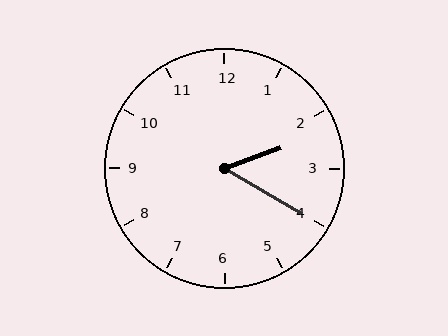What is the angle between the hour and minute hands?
Approximately 50 degrees.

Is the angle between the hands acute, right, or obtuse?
It is acute.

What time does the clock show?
2:20.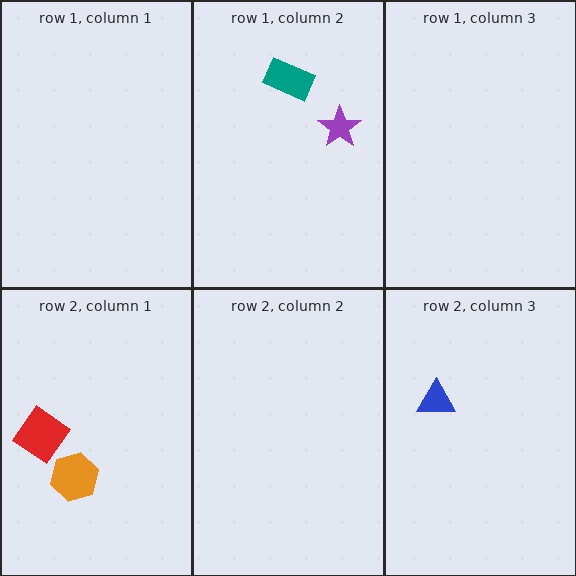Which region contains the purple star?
The row 1, column 2 region.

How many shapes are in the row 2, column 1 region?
2.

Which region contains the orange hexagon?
The row 2, column 1 region.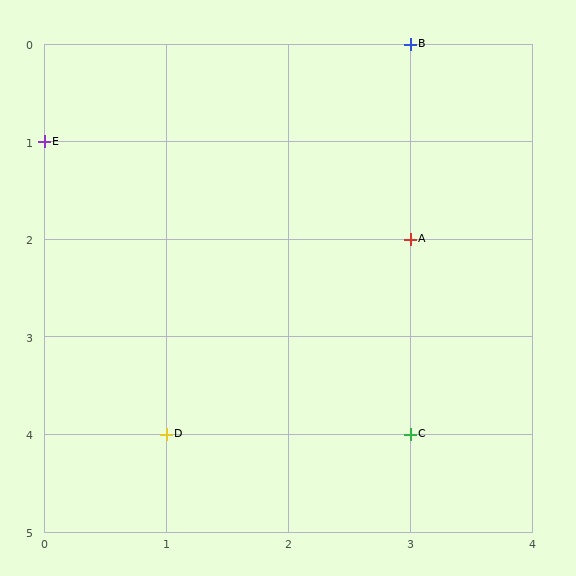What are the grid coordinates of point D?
Point D is at grid coordinates (1, 4).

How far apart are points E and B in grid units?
Points E and B are 3 columns and 1 row apart (about 3.2 grid units diagonally).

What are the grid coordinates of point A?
Point A is at grid coordinates (3, 2).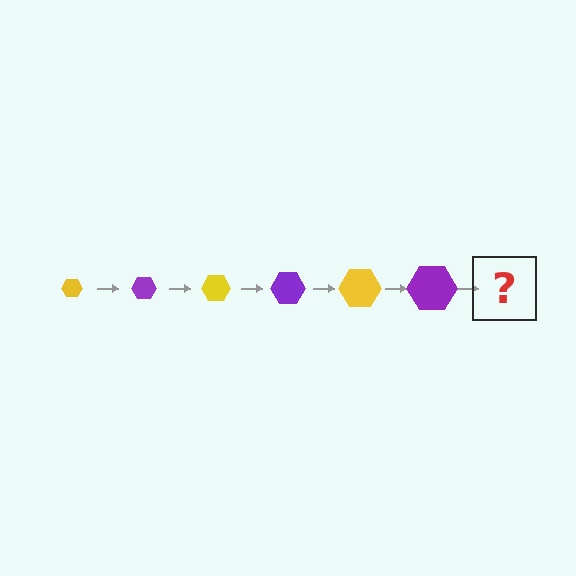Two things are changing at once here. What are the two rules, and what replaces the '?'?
The two rules are that the hexagon grows larger each step and the color cycles through yellow and purple. The '?' should be a yellow hexagon, larger than the previous one.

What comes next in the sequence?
The next element should be a yellow hexagon, larger than the previous one.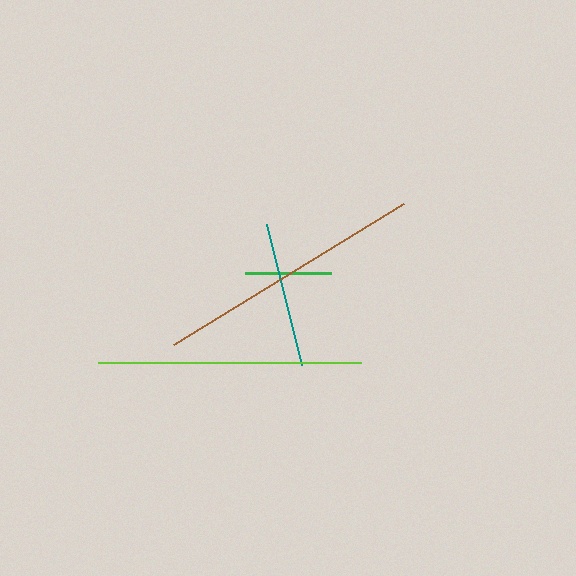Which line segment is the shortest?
The green line is the shortest at approximately 86 pixels.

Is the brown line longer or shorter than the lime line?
The brown line is longer than the lime line.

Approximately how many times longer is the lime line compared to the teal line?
The lime line is approximately 1.8 times the length of the teal line.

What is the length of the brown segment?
The brown segment is approximately 270 pixels long.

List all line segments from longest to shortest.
From longest to shortest: brown, lime, teal, green.